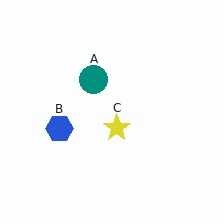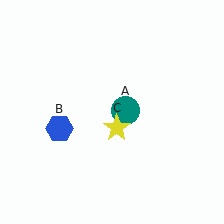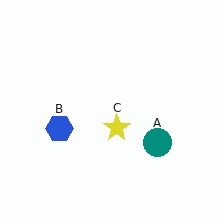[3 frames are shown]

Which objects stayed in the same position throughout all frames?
Blue hexagon (object B) and yellow star (object C) remained stationary.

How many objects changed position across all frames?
1 object changed position: teal circle (object A).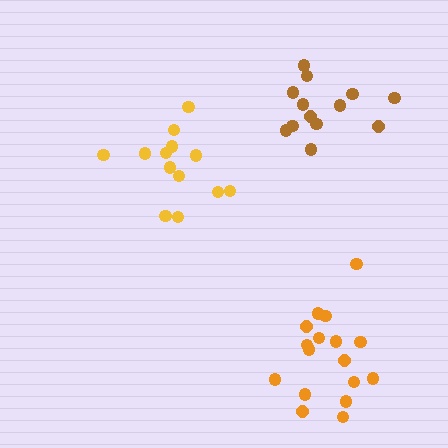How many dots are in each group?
Group 1: 13 dots, Group 2: 13 dots, Group 3: 17 dots (43 total).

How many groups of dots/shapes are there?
There are 3 groups.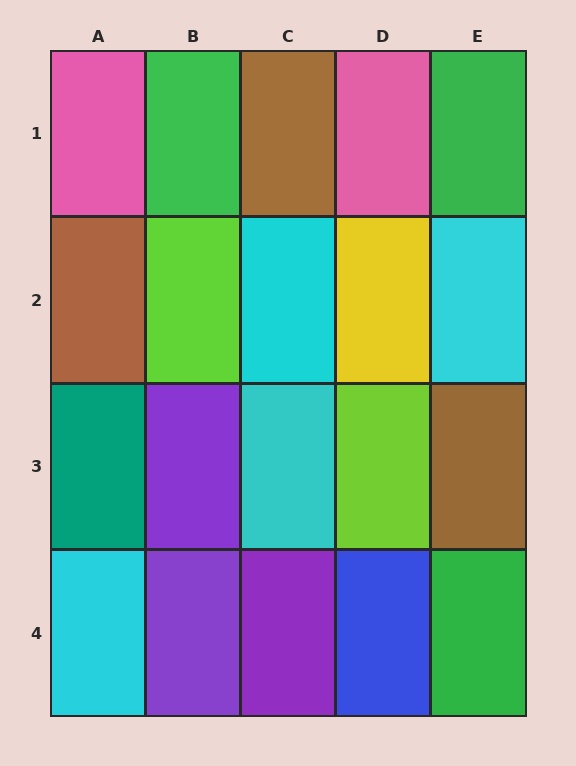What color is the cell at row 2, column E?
Cyan.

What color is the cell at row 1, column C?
Brown.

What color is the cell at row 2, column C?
Cyan.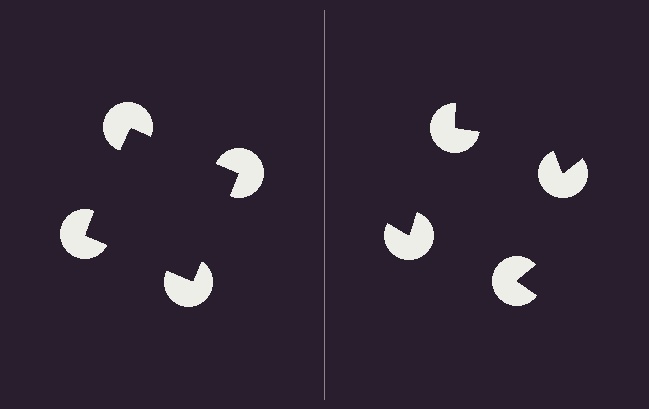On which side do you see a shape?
An illusory square appears on the left side. On the right side the wedge cuts are rotated, so no coherent shape forms.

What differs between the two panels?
The pac-man discs are positioned identically on both sides; only the wedge orientations differ. On the left they align to a square; on the right they are misaligned.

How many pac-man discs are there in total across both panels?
8 — 4 on each side.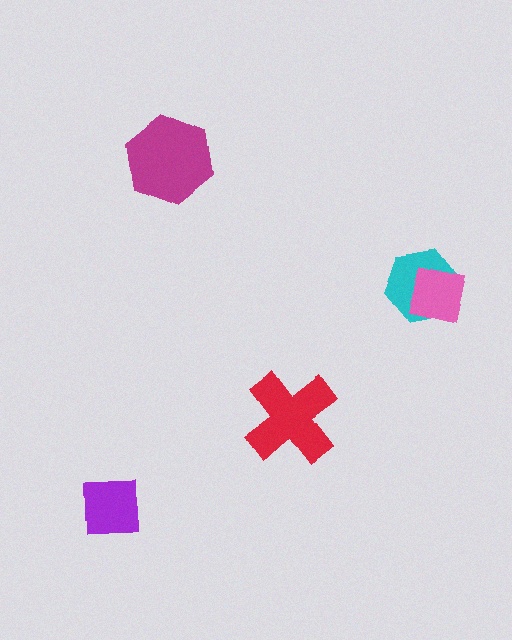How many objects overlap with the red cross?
0 objects overlap with the red cross.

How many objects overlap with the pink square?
1 object overlaps with the pink square.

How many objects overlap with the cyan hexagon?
1 object overlaps with the cyan hexagon.